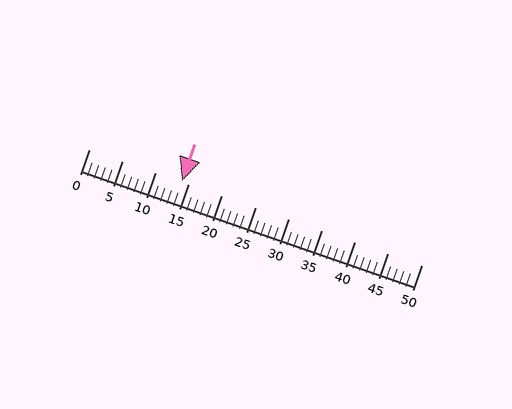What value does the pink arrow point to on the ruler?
The pink arrow points to approximately 14.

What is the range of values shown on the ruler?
The ruler shows values from 0 to 50.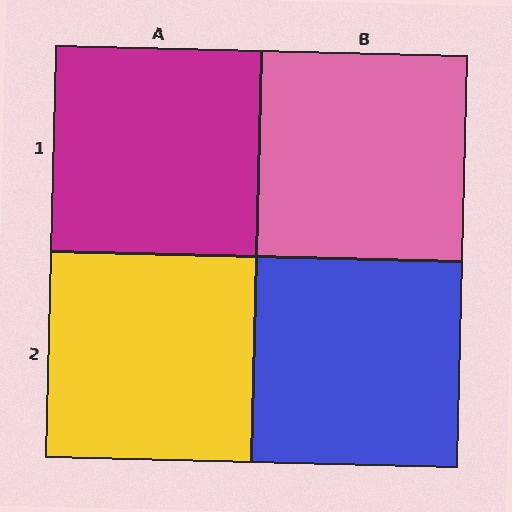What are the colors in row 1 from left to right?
Magenta, pink.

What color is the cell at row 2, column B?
Blue.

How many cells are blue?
1 cell is blue.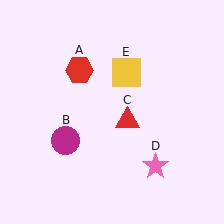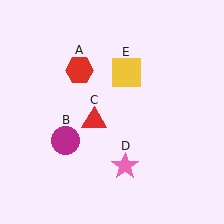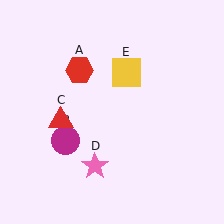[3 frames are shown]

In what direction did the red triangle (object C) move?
The red triangle (object C) moved left.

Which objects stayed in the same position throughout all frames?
Red hexagon (object A) and magenta circle (object B) and yellow square (object E) remained stationary.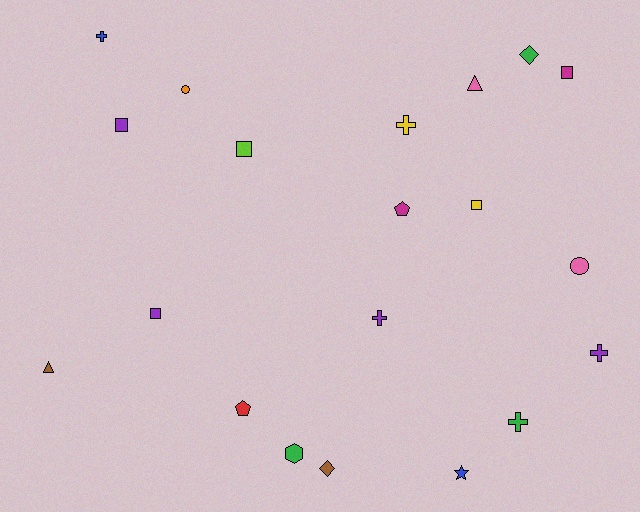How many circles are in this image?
There are 2 circles.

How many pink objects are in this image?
There are 2 pink objects.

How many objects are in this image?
There are 20 objects.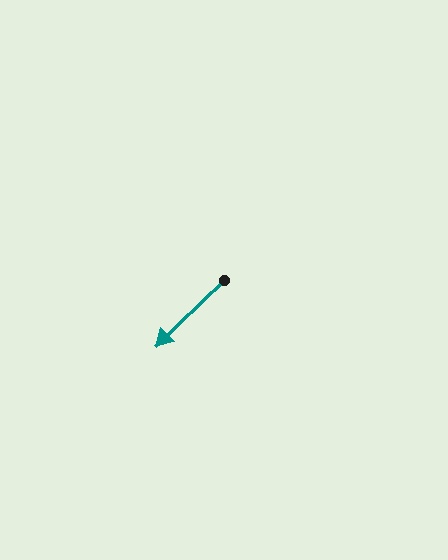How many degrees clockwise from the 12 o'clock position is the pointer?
Approximately 226 degrees.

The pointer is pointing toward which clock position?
Roughly 8 o'clock.